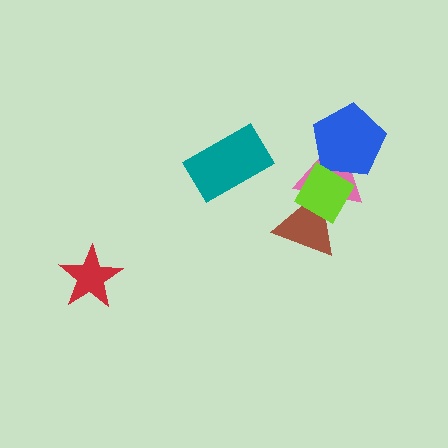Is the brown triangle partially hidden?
Yes, it is partially covered by another shape.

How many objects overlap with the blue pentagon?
2 objects overlap with the blue pentagon.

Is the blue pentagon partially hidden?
Yes, it is partially covered by another shape.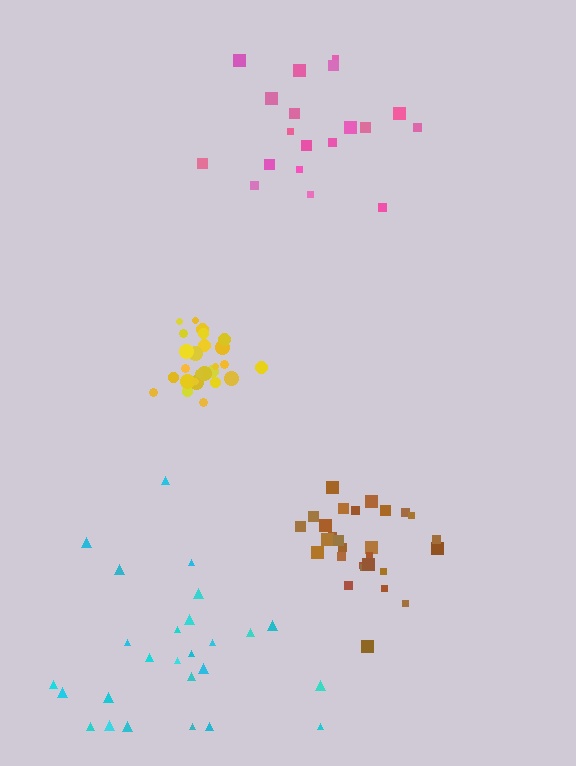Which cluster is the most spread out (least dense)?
Cyan.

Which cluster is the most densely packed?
Yellow.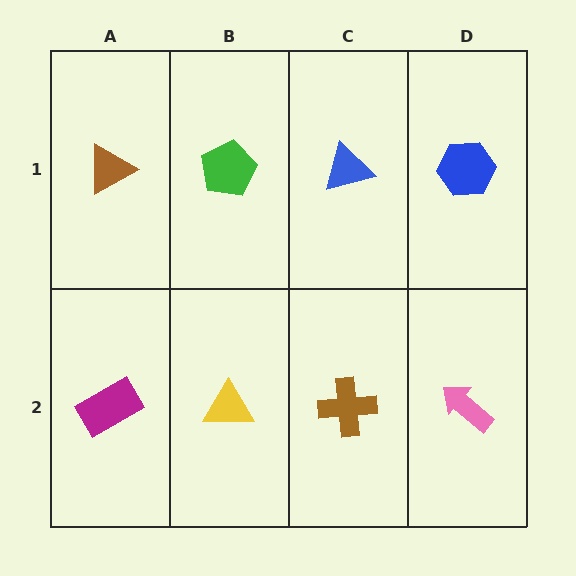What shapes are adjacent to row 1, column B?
A yellow triangle (row 2, column B), a brown triangle (row 1, column A), a blue triangle (row 1, column C).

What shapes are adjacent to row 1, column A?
A magenta rectangle (row 2, column A), a green pentagon (row 1, column B).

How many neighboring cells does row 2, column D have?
2.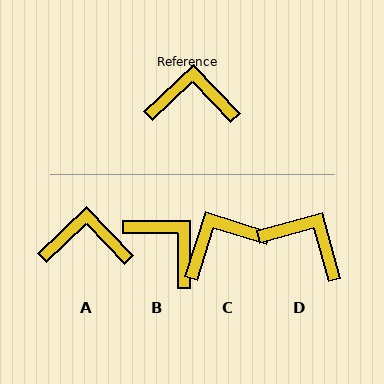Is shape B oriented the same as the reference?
No, it is off by about 44 degrees.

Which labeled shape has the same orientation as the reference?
A.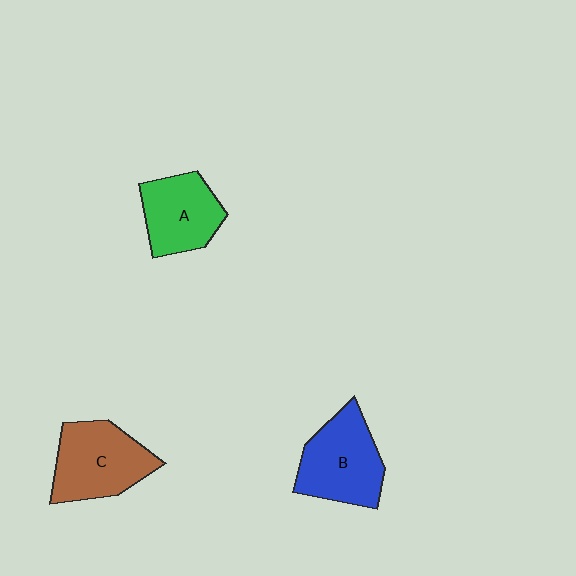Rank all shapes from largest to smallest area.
From largest to smallest: B (blue), C (brown), A (green).